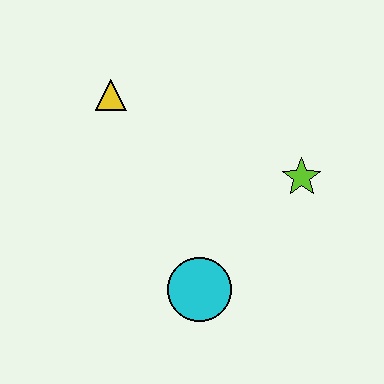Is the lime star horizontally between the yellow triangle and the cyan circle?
No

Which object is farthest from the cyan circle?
The yellow triangle is farthest from the cyan circle.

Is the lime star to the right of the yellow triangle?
Yes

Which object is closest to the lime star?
The cyan circle is closest to the lime star.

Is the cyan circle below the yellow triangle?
Yes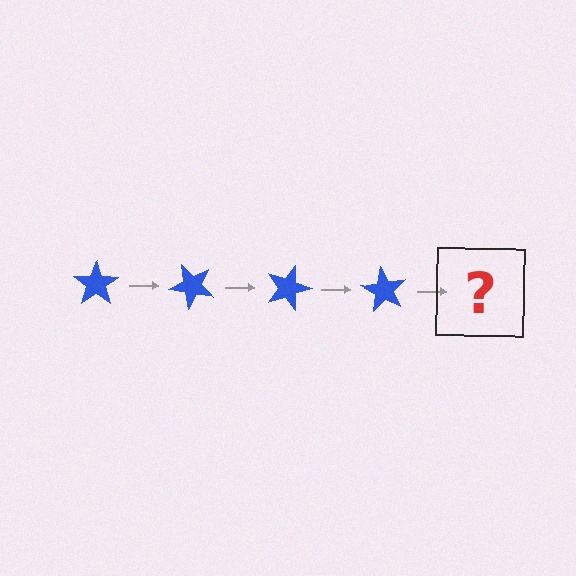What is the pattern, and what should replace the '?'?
The pattern is that the star rotates 45 degrees each step. The '?' should be a blue star rotated 180 degrees.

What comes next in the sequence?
The next element should be a blue star rotated 180 degrees.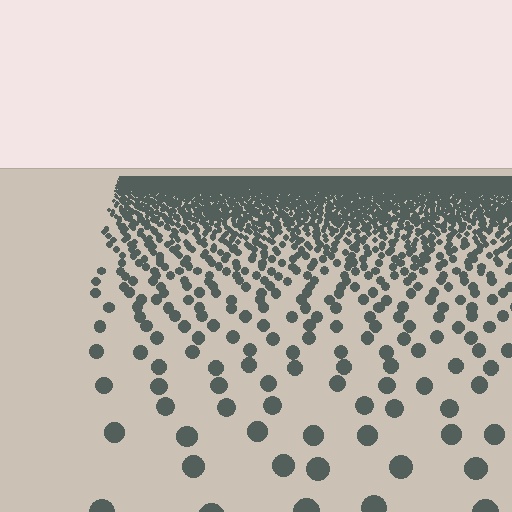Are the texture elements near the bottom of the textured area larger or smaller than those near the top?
Larger. Near the bottom, elements are closer to the viewer and appear at a bigger on-screen size.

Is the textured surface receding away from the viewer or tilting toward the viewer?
The surface is receding away from the viewer. Texture elements get smaller and denser toward the top.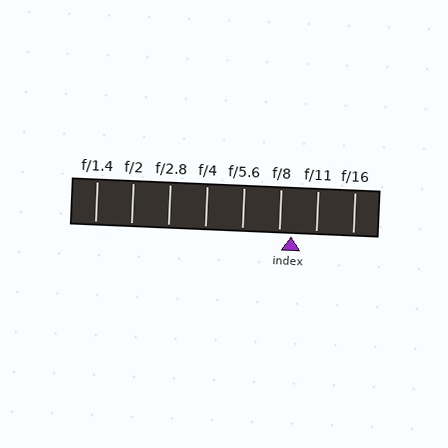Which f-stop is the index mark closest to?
The index mark is closest to f/8.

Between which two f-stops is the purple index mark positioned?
The index mark is between f/8 and f/11.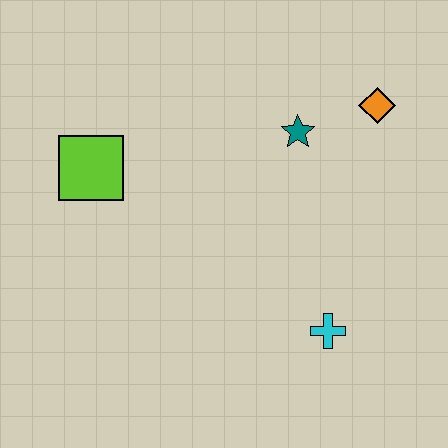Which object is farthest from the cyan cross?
The lime square is farthest from the cyan cross.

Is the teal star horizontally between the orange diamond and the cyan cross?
No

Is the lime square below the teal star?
Yes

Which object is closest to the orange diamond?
The teal star is closest to the orange diamond.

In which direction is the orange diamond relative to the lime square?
The orange diamond is to the right of the lime square.